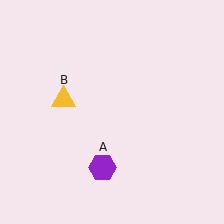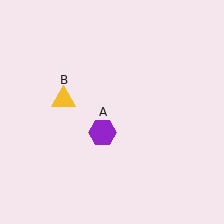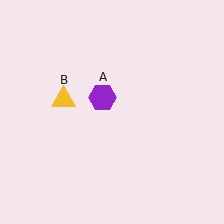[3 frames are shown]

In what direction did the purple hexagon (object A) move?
The purple hexagon (object A) moved up.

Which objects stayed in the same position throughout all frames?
Yellow triangle (object B) remained stationary.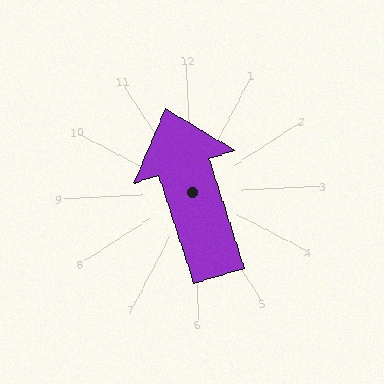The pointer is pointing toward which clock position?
Roughly 12 o'clock.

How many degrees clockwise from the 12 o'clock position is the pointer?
Approximately 345 degrees.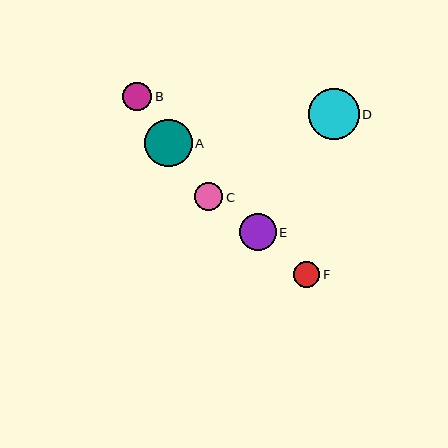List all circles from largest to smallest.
From largest to smallest: D, A, E, B, C, F.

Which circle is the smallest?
Circle F is the smallest with a size of approximately 26 pixels.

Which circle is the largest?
Circle D is the largest with a size of approximately 51 pixels.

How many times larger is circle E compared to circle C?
Circle E is approximately 1.3 times the size of circle C.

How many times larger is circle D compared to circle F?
Circle D is approximately 2.0 times the size of circle F.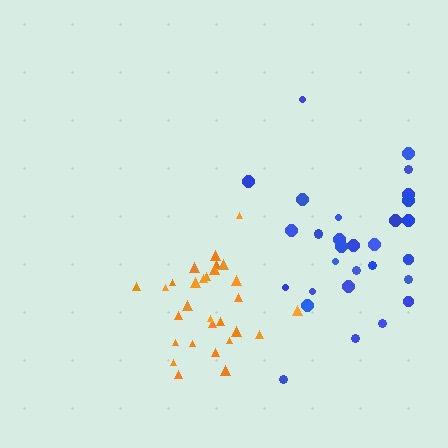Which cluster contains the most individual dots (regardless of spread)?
Blue (31).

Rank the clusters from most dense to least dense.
orange, blue.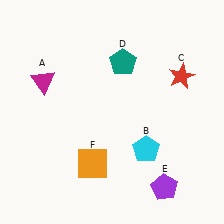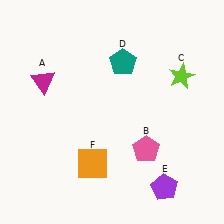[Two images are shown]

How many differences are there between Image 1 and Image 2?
There are 2 differences between the two images.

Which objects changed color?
B changed from cyan to pink. C changed from red to lime.